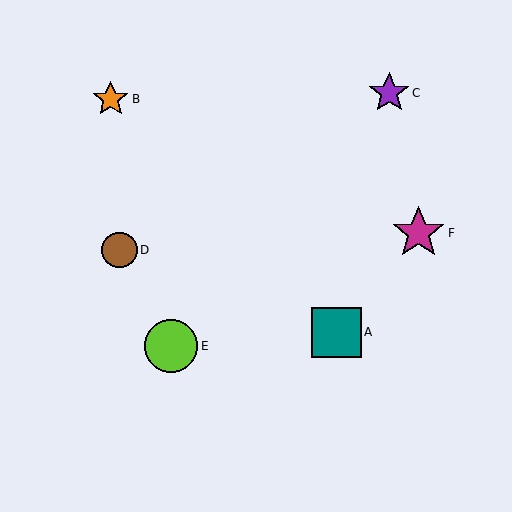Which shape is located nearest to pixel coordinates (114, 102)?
The orange star (labeled B) at (111, 99) is nearest to that location.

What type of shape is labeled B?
Shape B is an orange star.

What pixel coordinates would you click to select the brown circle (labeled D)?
Click at (119, 250) to select the brown circle D.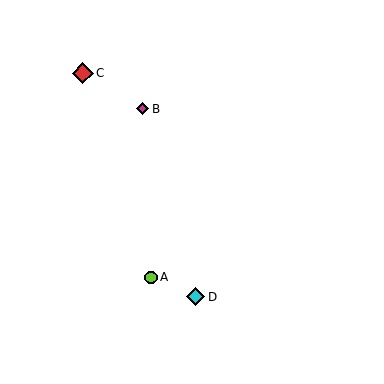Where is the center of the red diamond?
The center of the red diamond is at (83, 73).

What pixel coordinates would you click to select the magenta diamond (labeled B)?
Click at (143, 109) to select the magenta diamond B.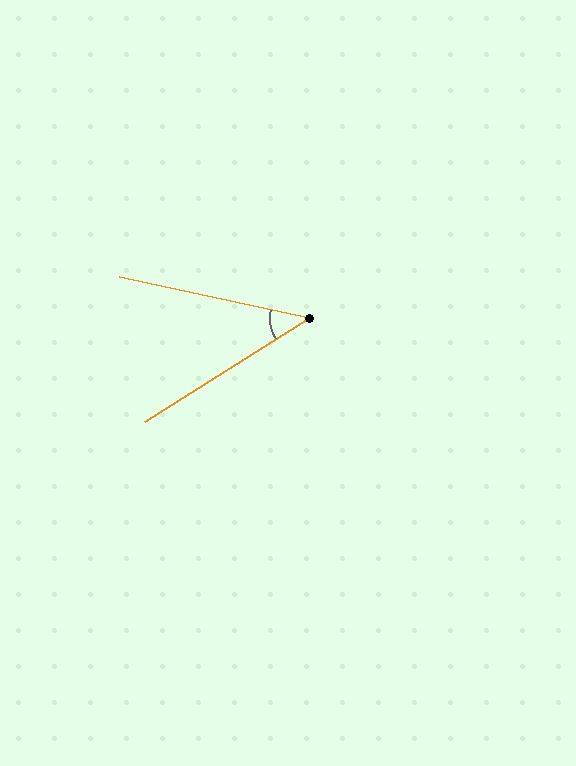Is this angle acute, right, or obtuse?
It is acute.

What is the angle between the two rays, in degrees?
Approximately 44 degrees.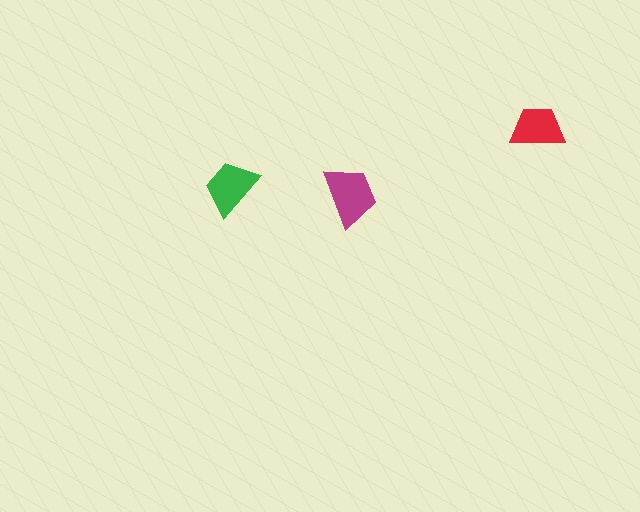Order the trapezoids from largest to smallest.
the magenta one, the green one, the red one.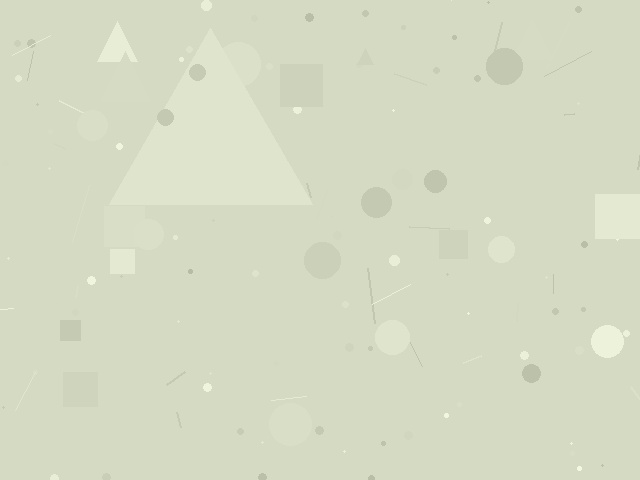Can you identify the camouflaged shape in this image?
The camouflaged shape is a triangle.